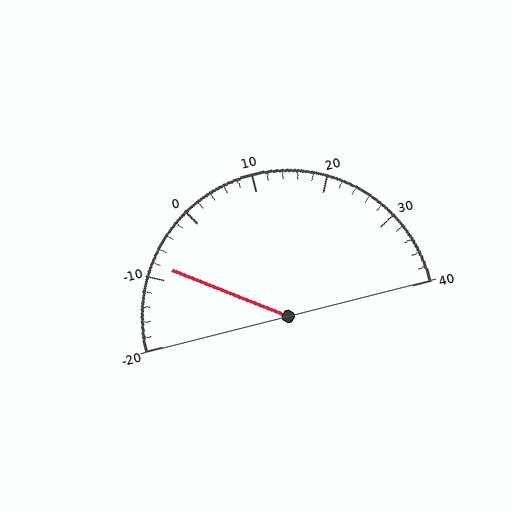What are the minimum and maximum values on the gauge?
The gauge ranges from -20 to 40.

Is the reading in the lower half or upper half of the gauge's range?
The reading is in the lower half of the range (-20 to 40).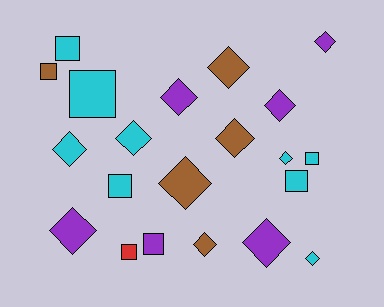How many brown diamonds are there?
There are 4 brown diamonds.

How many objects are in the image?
There are 21 objects.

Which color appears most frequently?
Cyan, with 9 objects.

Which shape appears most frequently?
Diamond, with 13 objects.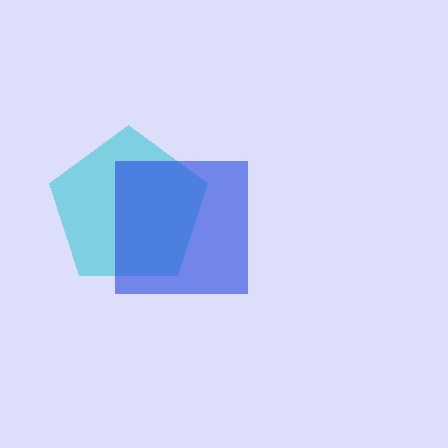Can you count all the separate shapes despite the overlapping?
Yes, there are 2 separate shapes.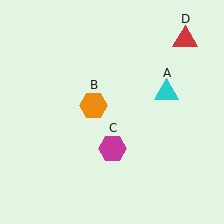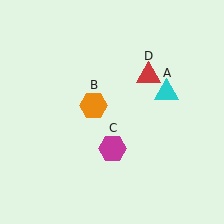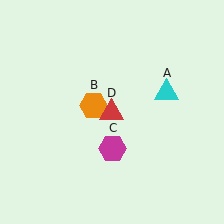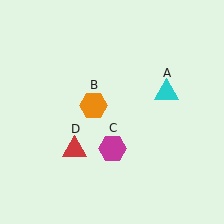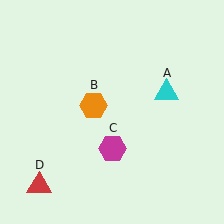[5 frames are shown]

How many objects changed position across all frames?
1 object changed position: red triangle (object D).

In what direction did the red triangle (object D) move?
The red triangle (object D) moved down and to the left.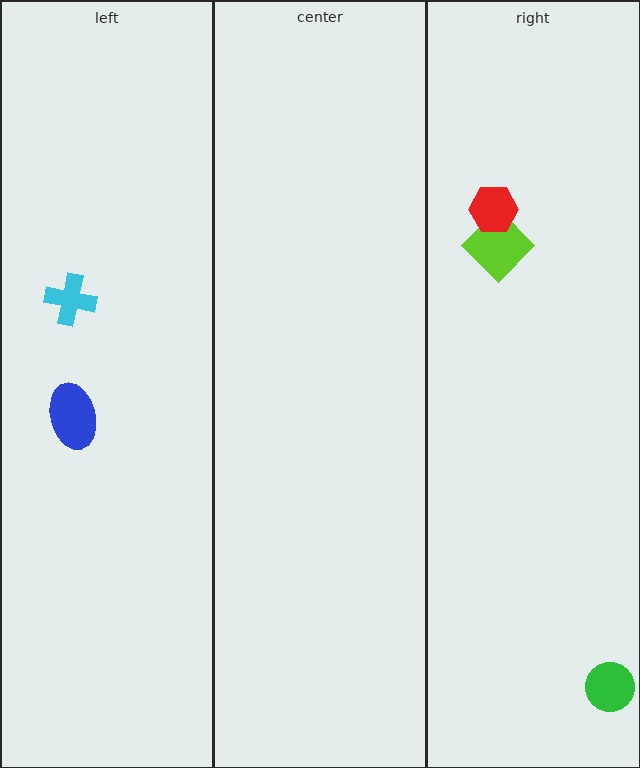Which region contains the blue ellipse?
The left region.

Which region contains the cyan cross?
The left region.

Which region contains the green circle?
The right region.